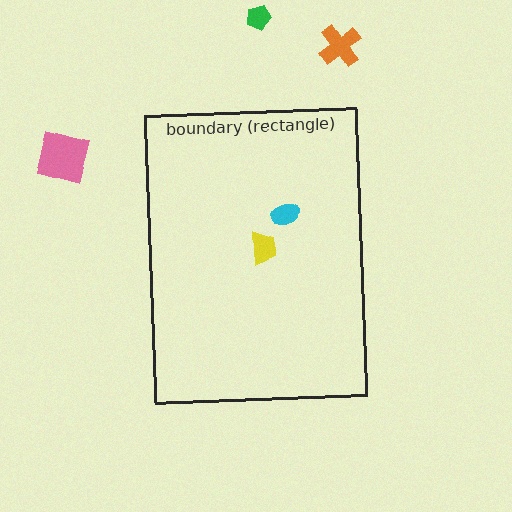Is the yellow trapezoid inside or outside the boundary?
Inside.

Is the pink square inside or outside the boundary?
Outside.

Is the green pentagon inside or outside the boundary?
Outside.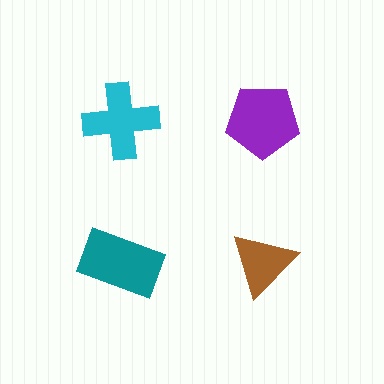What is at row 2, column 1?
A teal rectangle.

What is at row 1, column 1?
A cyan cross.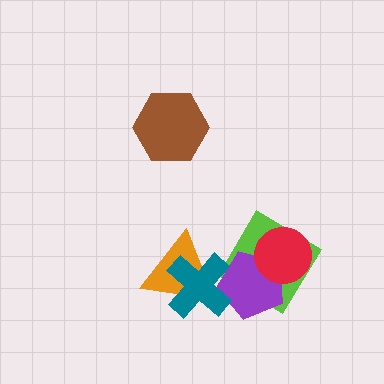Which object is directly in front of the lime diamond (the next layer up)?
The purple pentagon is directly in front of the lime diamond.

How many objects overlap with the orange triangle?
1 object overlaps with the orange triangle.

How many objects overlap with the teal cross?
2 objects overlap with the teal cross.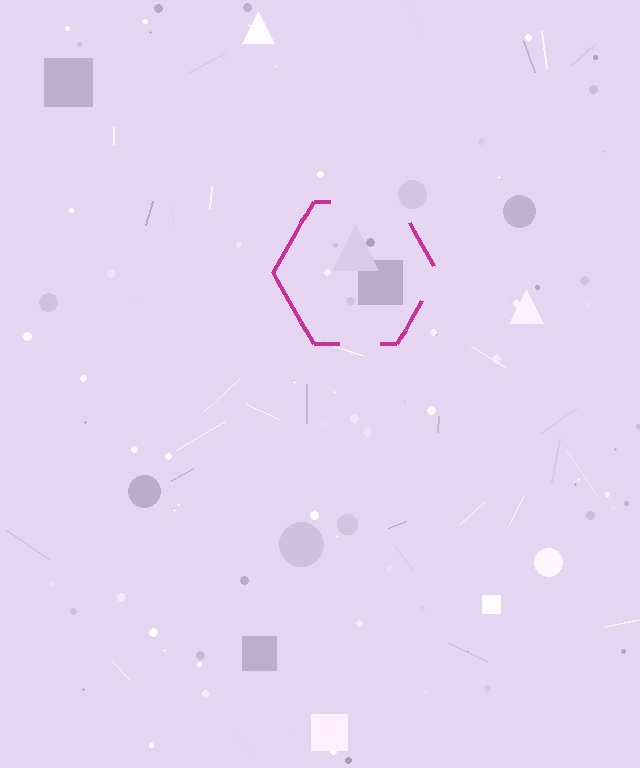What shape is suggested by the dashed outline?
The dashed outline suggests a hexagon.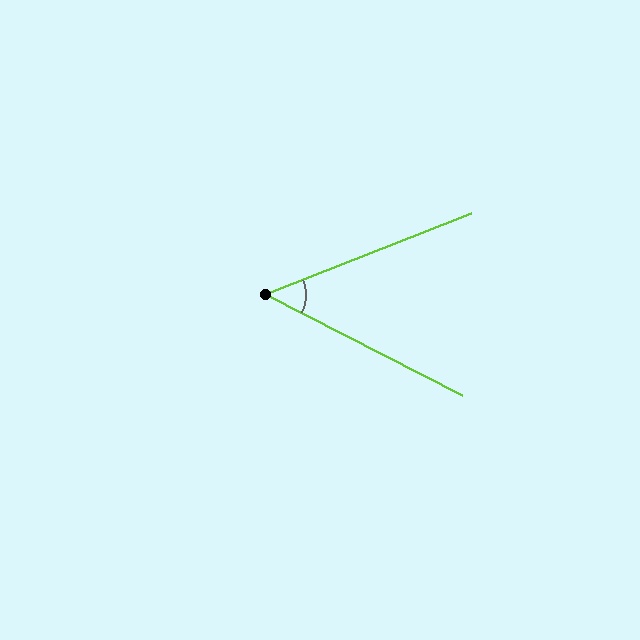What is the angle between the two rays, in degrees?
Approximately 48 degrees.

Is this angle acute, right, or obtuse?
It is acute.